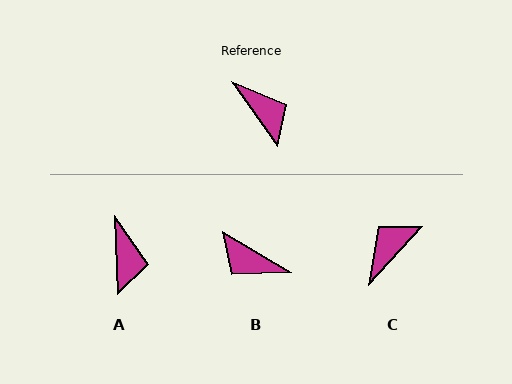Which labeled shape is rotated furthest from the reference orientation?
B, about 156 degrees away.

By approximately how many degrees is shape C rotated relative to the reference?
Approximately 103 degrees counter-clockwise.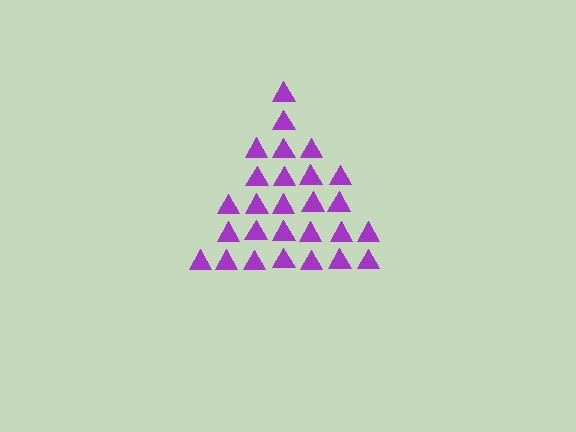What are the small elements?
The small elements are triangles.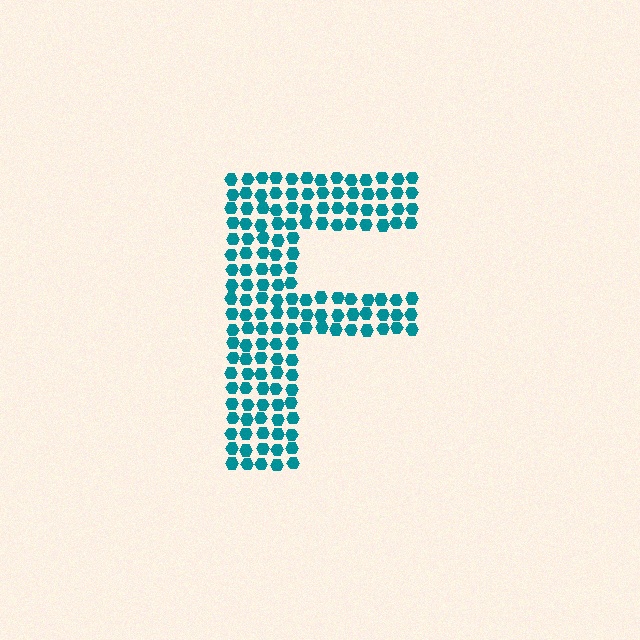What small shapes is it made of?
It is made of small hexagons.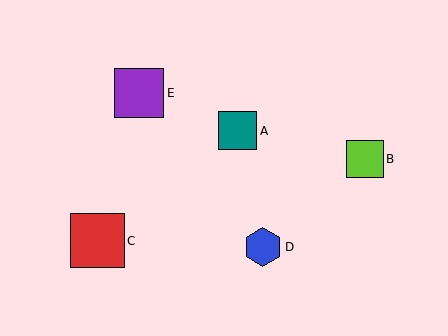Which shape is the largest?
The red square (labeled C) is the largest.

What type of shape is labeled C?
Shape C is a red square.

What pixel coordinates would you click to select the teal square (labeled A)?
Click at (238, 131) to select the teal square A.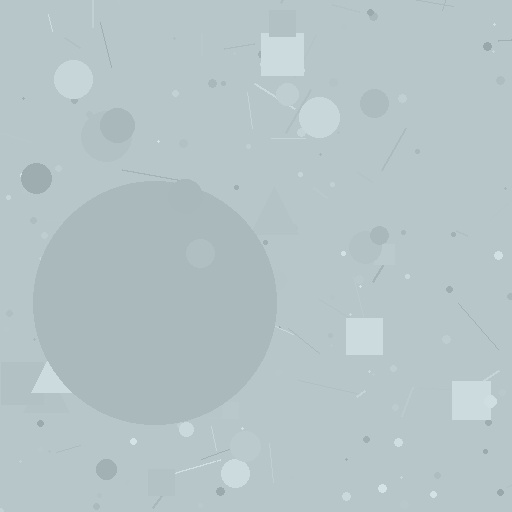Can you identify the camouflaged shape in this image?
The camouflaged shape is a circle.